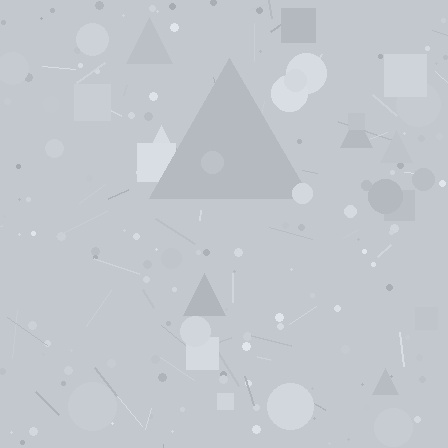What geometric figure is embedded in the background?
A triangle is embedded in the background.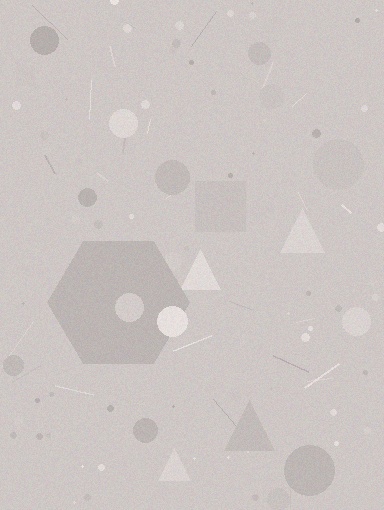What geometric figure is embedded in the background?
A hexagon is embedded in the background.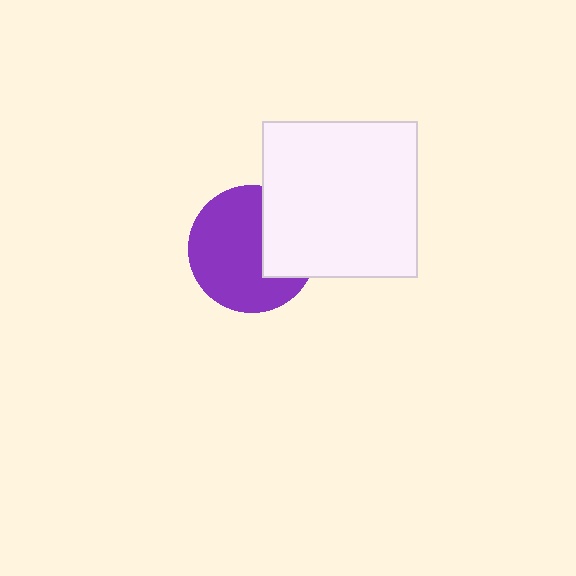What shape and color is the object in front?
The object in front is a white square.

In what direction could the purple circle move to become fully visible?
The purple circle could move left. That would shift it out from behind the white square entirely.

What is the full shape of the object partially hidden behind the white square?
The partially hidden object is a purple circle.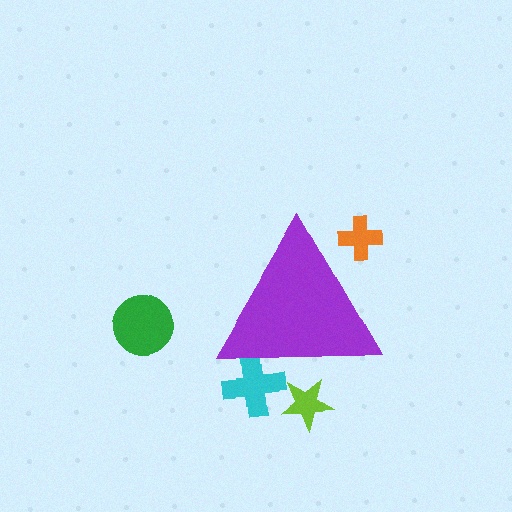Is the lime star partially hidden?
Yes, the lime star is partially hidden behind the purple triangle.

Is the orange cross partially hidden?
Yes, the orange cross is partially hidden behind the purple triangle.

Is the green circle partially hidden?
No, the green circle is fully visible.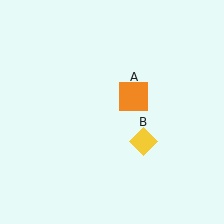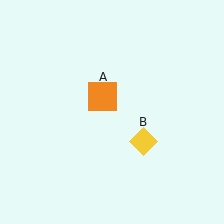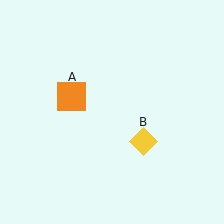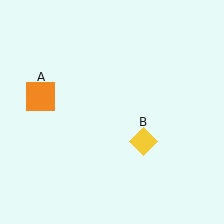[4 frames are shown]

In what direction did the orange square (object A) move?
The orange square (object A) moved left.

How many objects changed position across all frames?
1 object changed position: orange square (object A).